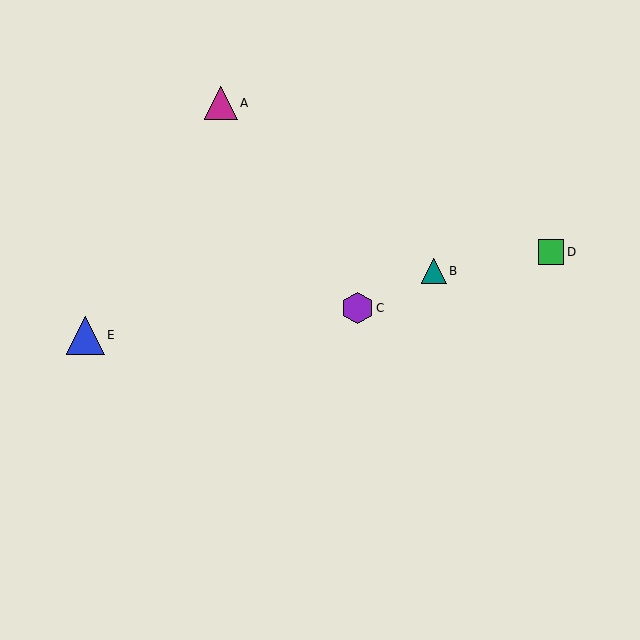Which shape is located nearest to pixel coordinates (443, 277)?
The teal triangle (labeled B) at (434, 271) is nearest to that location.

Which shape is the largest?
The blue triangle (labeled E) is the largest.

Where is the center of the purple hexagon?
The center of the purple hexagon is at (357, 308).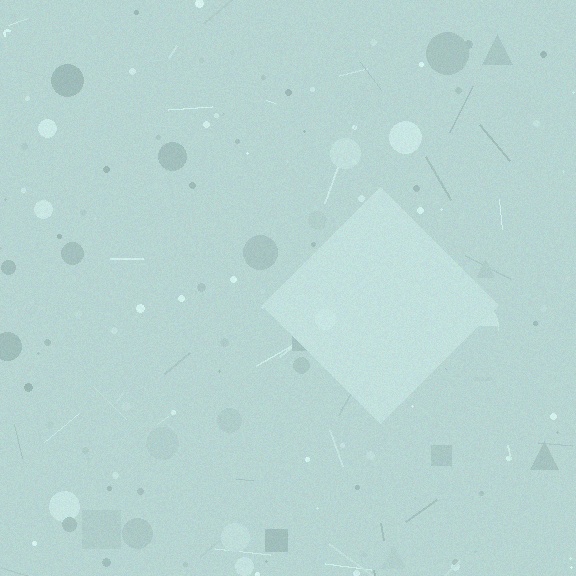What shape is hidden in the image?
A diamond is hidden in the image.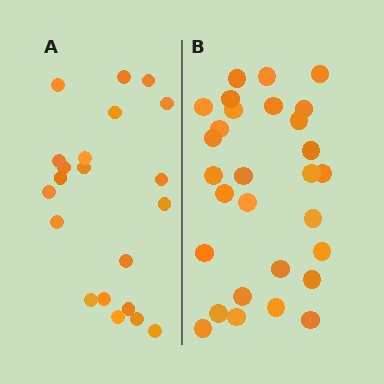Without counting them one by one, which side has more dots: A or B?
Region B (the right region) has more dots.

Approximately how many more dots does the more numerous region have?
Region B has roughly 8 or so more dots than region A.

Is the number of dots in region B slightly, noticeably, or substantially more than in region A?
Region B has noticeably more, but not dramatically so. The ratio is roughly 1.4 to 1.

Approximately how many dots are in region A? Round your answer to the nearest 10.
About 20 dots. (The exact count is 21, which rounds to 20.)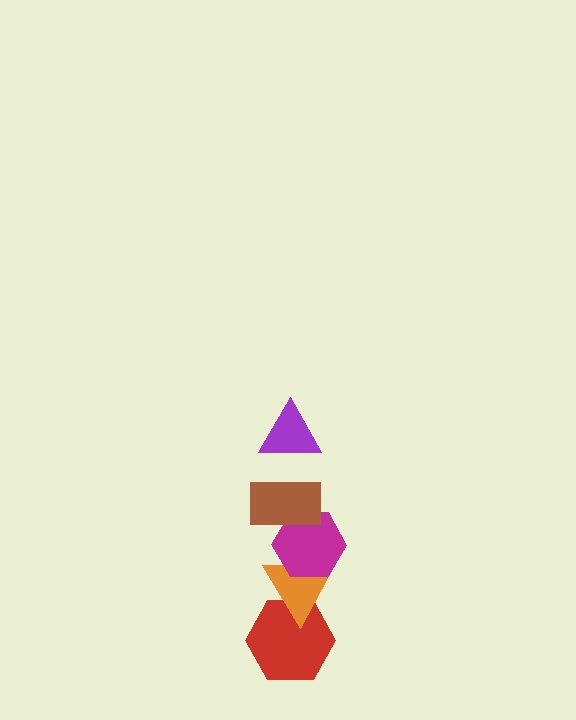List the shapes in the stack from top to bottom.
From top to bottom: the purple triangle, the brown rectangle, the magenta hexagon, the orange triangle, the red hexagon.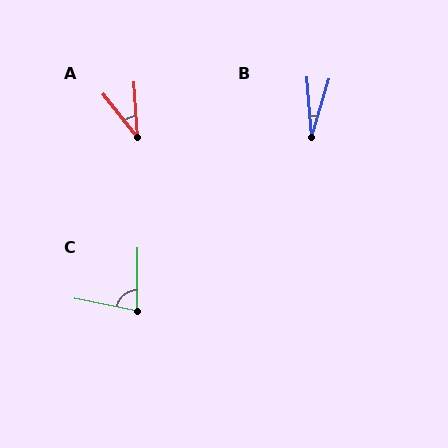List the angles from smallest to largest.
B (20°), A (35°), C (80°).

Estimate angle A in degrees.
Approximately 35 degrees.